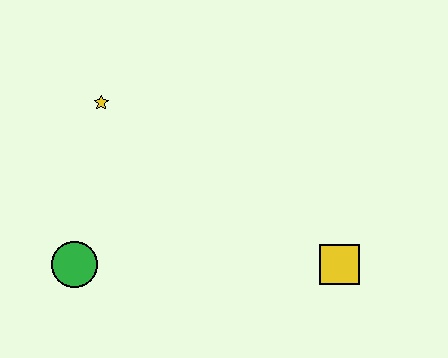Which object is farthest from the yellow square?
The yellow star is farthest from the yellow square.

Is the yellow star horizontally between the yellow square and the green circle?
Yes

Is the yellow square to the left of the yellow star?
No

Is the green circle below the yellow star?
Yes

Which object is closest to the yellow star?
The green circle is closest to the yellow star.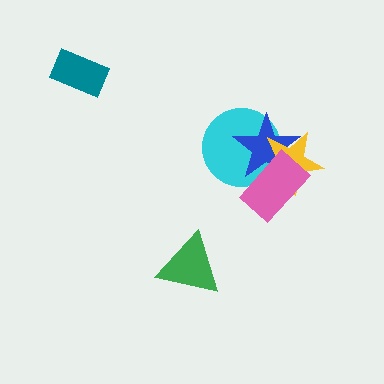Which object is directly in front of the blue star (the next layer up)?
The yellow star is directly in front of the blue star.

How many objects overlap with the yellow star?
3 objects overlap with the yellow star.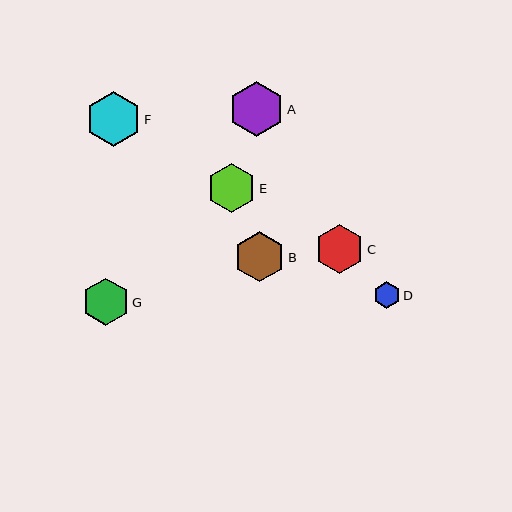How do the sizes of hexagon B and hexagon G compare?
Hexagon B and hexagon G are approximately the same size.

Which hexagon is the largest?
Hexagon F is the largest with a size of approximately 55 pixels.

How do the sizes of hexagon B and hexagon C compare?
Hexagon B and hexagon C are approximately the same size.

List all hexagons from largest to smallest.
From largest to smallest: F, A, B, C, E, G, D.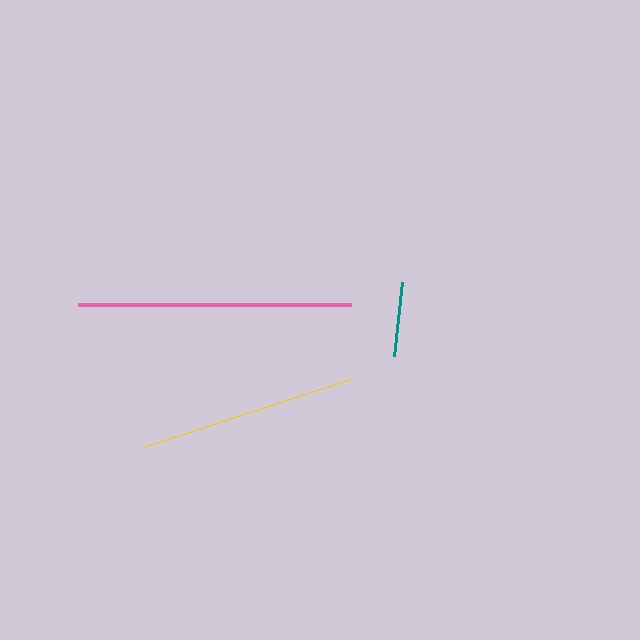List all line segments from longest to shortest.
From longest to shortest: pink, yellow, teal.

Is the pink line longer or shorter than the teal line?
The pink line is longer than the teal line.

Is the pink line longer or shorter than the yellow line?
The pink line is longer than the yellow line.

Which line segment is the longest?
The pink line is the longest at approximately 272 pixels.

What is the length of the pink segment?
The pink segment is approximately 272 pixels long.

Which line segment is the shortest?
The teal line is the shortest at approximately 74 pixels.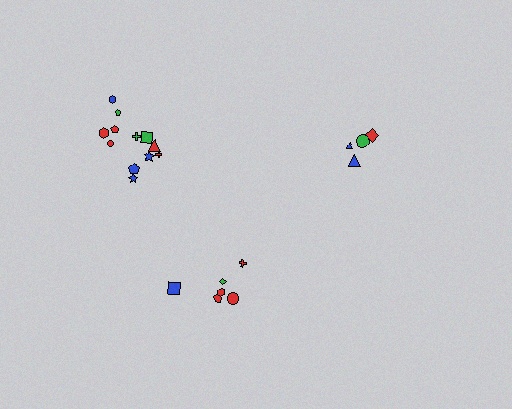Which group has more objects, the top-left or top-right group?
The top-left group.